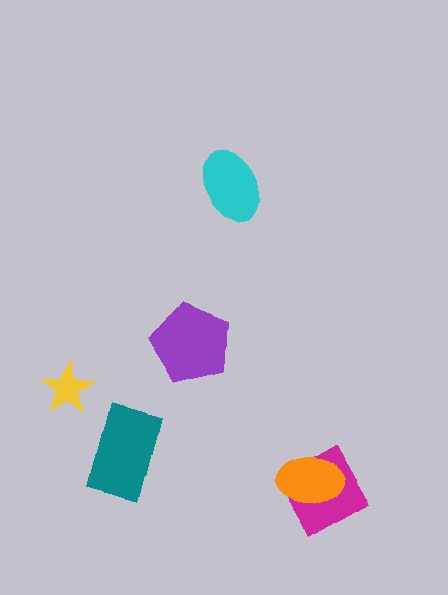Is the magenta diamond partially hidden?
Yes, it is partially covered by another shape.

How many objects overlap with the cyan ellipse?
0 objects overlap with the cyan ellipse.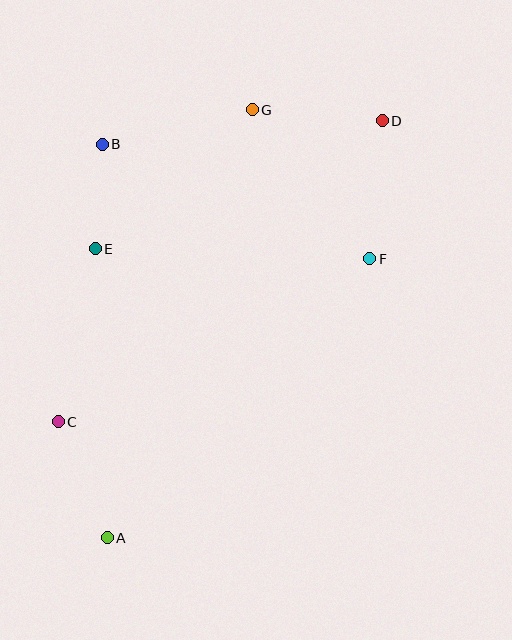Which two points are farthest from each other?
Points A and D are farthest from each other.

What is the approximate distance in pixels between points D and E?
The distance between D and E is approximately 314 pixels.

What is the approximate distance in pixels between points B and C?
The distance between B and C is approximately 281 pixels.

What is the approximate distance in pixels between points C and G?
The distance between C and G is approximately 368 pixels.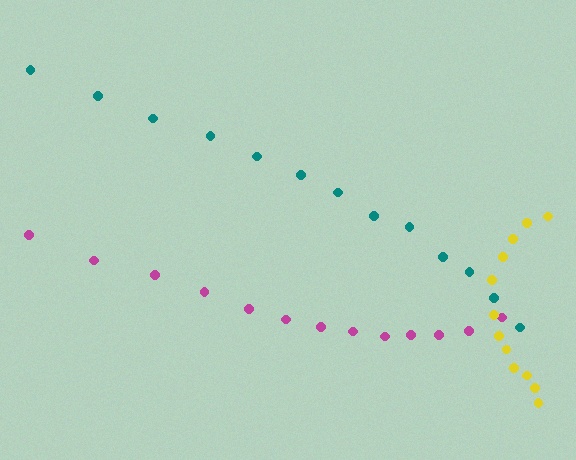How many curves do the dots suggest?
There are 3 distinct paths.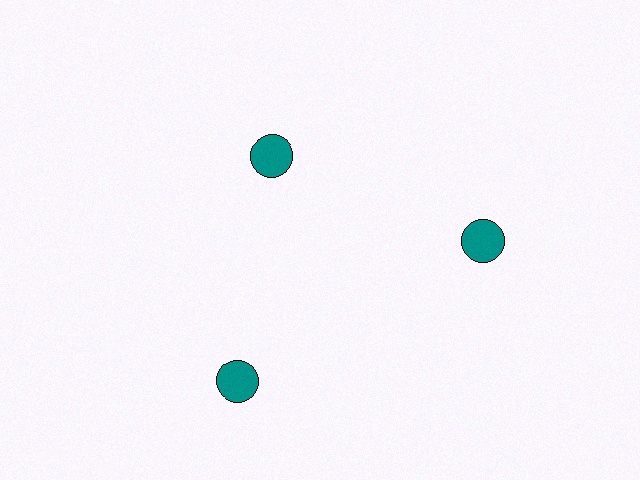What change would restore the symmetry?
The symmetry would be restored by moving it outward, back onto the ring so that all 3 circles sit at equal angles and equal distance from the center.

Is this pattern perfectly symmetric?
No. The 3 teal circles are arranged in a ring, but one element near the 11 o'clock position is pulled inward toward the center, breaking the 3-fold rotational symmetry.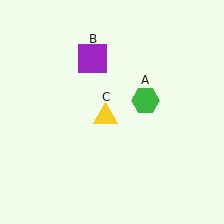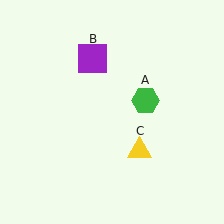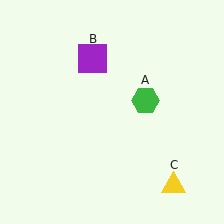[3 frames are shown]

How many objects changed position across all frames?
1 object changed position: yellow triangle (object C).